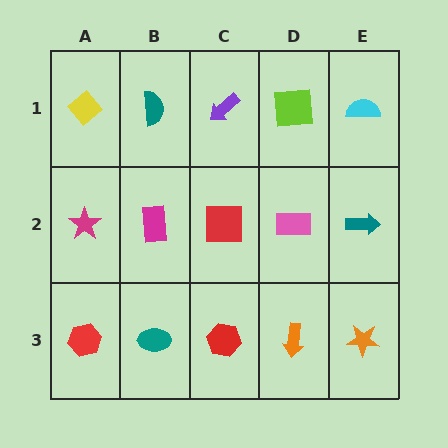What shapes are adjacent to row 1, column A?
A magenta star (row 2, column A), a teal semicircle (row 1, column B).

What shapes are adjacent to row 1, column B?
A magenta rectangle (row 2, column B), a yellow diamond (row 1, column A), a purple arrow (row 1, column C).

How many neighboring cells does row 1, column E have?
2.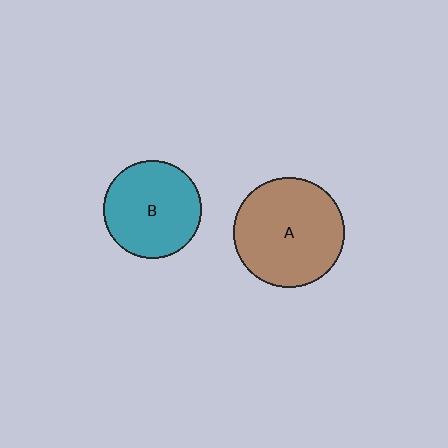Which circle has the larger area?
Circle A (brown).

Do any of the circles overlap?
No, none of the circles overlap.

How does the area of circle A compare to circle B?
Approximately 1.3 times.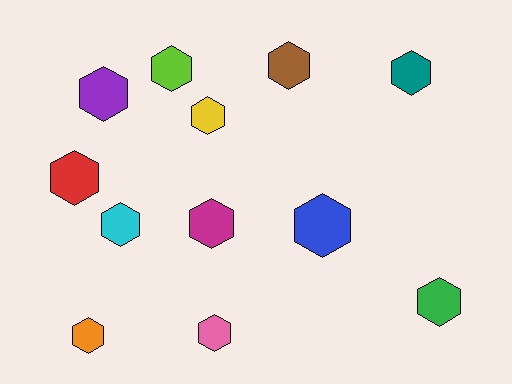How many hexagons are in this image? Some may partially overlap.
There are 12 hexagons.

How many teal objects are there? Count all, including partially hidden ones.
There is 1 teal object.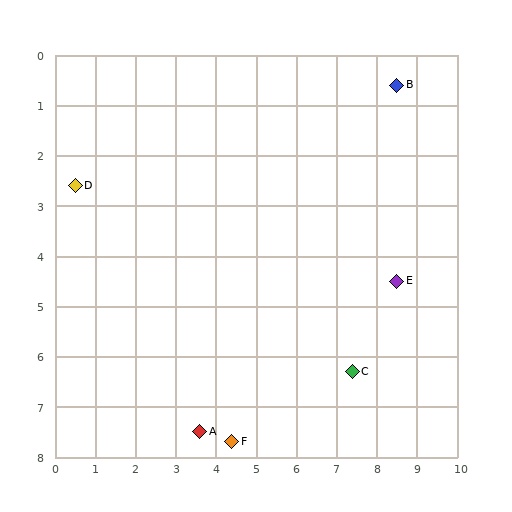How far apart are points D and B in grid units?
Points D and B are about 8.2 grid units apart.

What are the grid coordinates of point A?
Point A is at approximately (3.6, 7.5).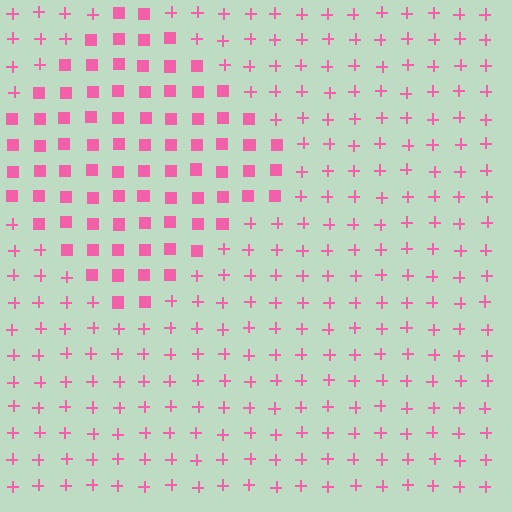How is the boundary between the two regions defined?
The boundary is defined by a change in element shape: squares inside vs. plus signs outside. All elements share the same color and spacing.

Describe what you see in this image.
The image is filled with small pink elements arranged in a uniform grid. A diamond-shaped region contains squares, while the surrounding area contains plus signs. The boundary is defined purely by the change in element shape.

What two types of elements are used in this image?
The image uses squares inside the diamond region and plus signs outside it.